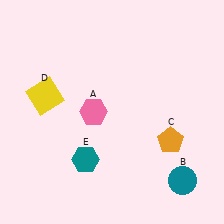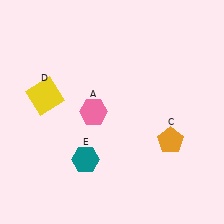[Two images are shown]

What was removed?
The teal circle (B) was removed in Image 2.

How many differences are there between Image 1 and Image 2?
There is 1 difference between the two images.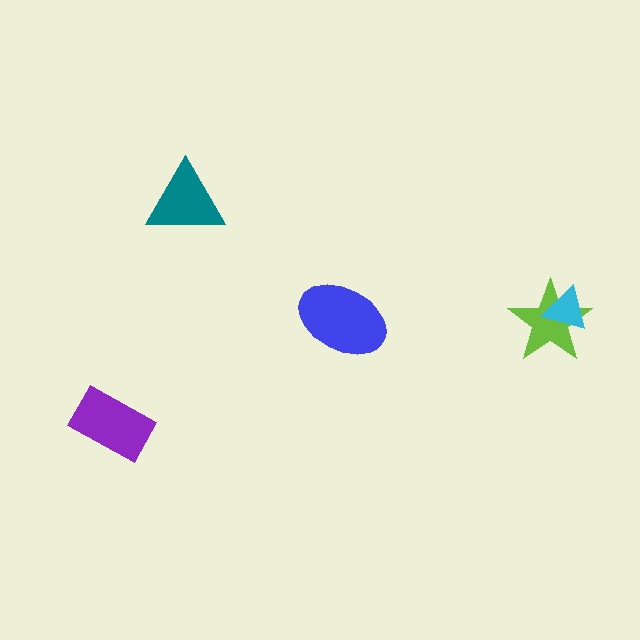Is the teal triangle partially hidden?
No, no other shape covers it.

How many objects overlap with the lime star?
1 object overlaps with the lime star.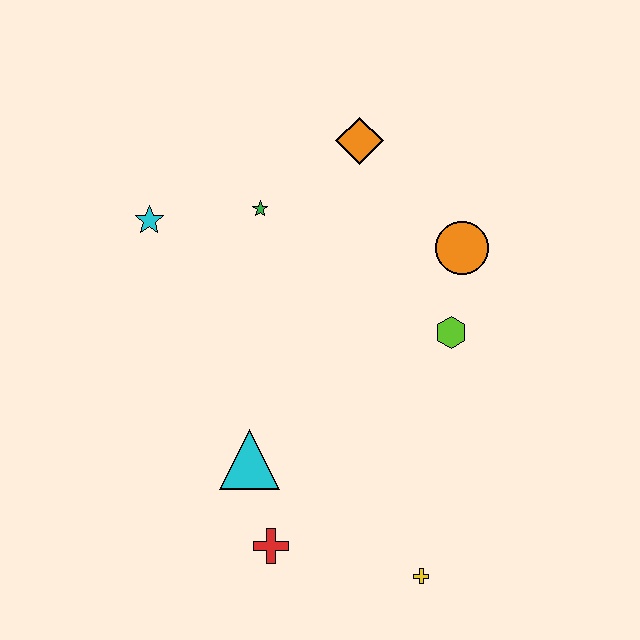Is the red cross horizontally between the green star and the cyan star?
No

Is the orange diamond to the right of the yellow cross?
No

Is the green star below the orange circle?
No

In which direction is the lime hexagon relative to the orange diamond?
The lime hexagon is below the orange diamond.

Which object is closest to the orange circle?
The lime hexagon is closest to the orange circle.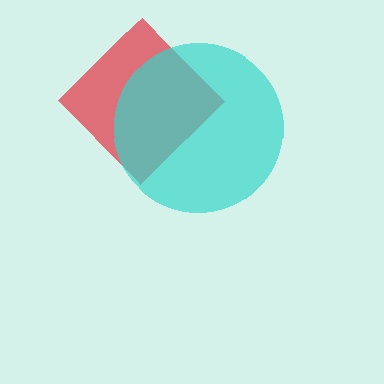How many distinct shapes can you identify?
There are 2 distinct shapes: a red diamond, a cyan circle.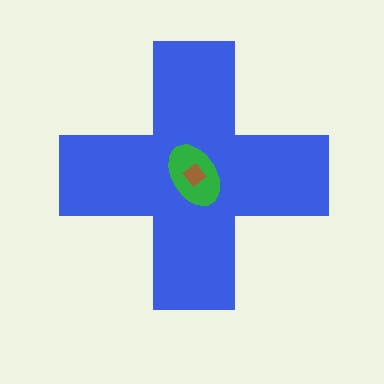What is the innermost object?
The brown diamond.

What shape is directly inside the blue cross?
The green ellipse.